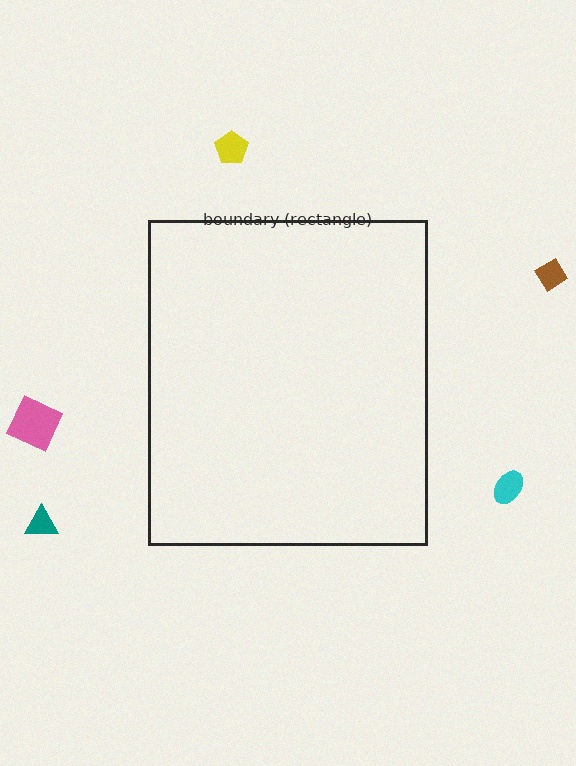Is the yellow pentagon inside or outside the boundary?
Outside.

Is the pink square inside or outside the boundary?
Outside.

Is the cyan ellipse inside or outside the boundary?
Outside.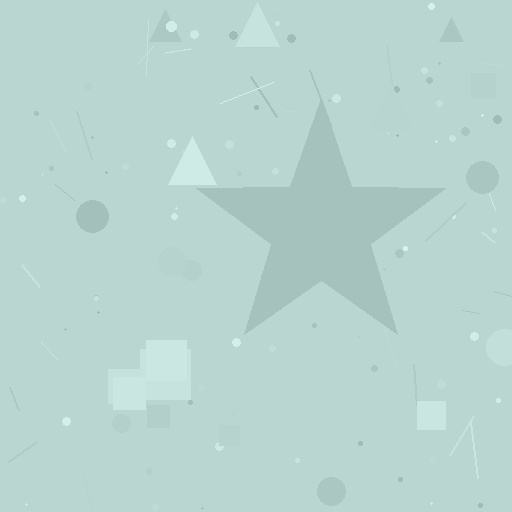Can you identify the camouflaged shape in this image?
The camouflaged shape is a star.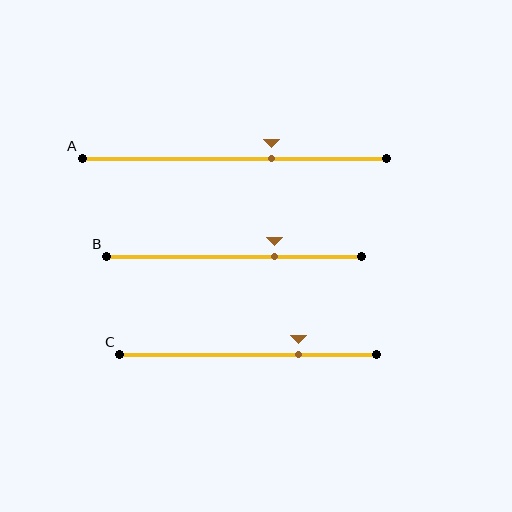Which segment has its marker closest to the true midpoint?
Segment A has its marker closest to the true midpoint.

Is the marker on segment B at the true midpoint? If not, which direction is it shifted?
No, the marker on segment B is shifted to the right by about 16% of the segment length.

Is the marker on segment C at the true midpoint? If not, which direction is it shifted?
No, the marker on segment C is shifted to the right by about 19% of the segment length.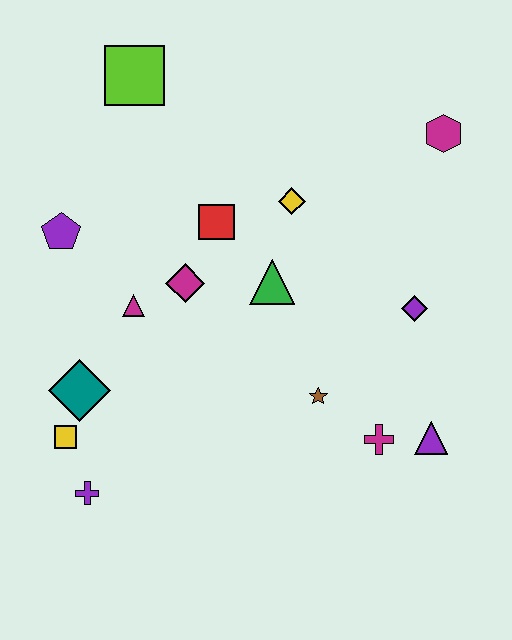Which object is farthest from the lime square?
The purple triangle is farthest from the lime square.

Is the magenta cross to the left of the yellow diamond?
No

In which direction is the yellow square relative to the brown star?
The yellow square is to the left of the brown star.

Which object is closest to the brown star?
The magenta cross is closest to the brown star.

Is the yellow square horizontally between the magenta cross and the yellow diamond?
No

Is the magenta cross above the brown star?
No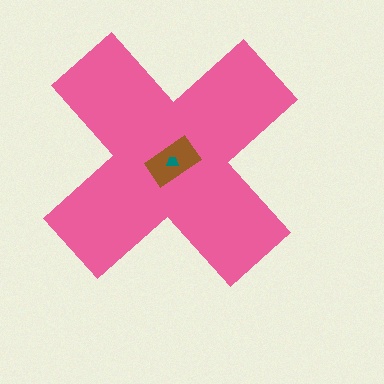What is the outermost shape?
The pink cross.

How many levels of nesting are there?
3.